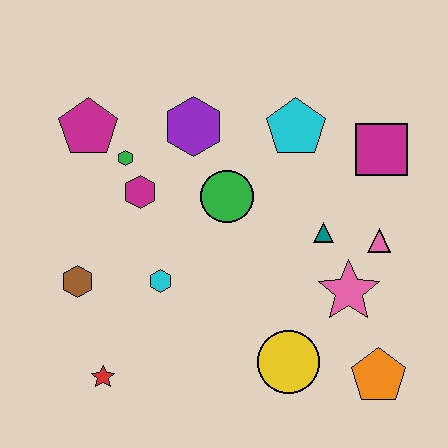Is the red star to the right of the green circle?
No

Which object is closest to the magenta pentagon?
The green hexagon is closest to the magenta pentagon.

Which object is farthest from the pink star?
The magenta pentagon is farthest from the pink star.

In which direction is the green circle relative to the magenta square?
The green circle is to the left of the magenta square.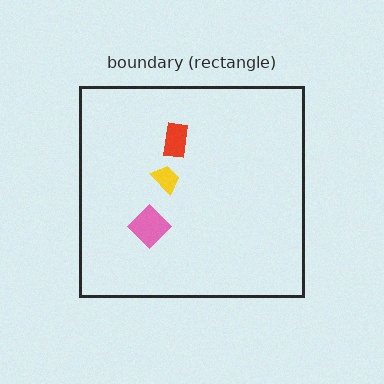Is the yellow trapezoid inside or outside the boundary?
Inside.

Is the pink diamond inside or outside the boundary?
Inside.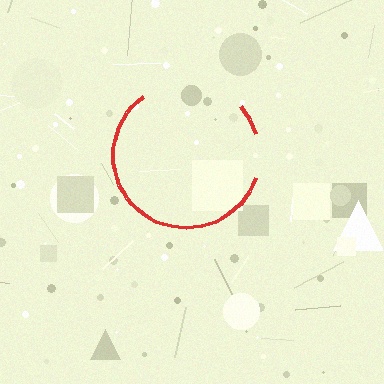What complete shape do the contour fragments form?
The contour fragments form a circle.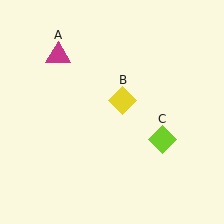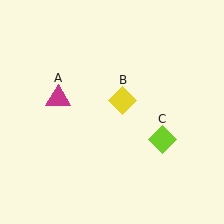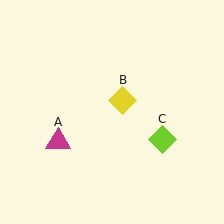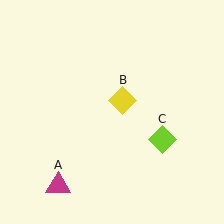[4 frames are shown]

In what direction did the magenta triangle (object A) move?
The magenta triangle (object A) moved down.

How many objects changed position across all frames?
1 object changed position: magenta triangle (object A).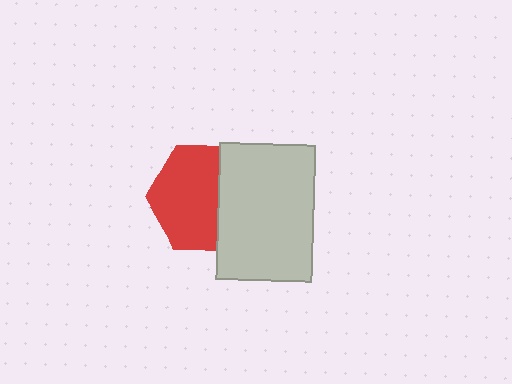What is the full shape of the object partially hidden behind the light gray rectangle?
The partially hidden object is a red hexagon.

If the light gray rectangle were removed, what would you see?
You would see the complete red hexagon.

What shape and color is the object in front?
The object in front is a light gray rectangle.